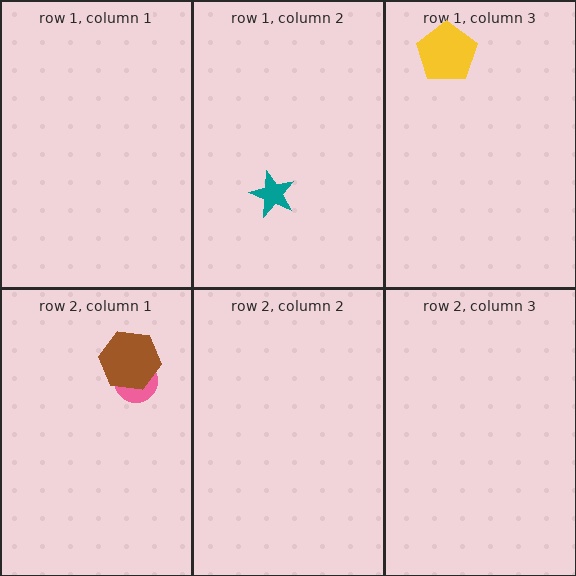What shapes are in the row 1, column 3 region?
The yellow pentagon.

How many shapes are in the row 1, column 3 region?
1.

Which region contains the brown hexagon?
The row 2, column 1 region.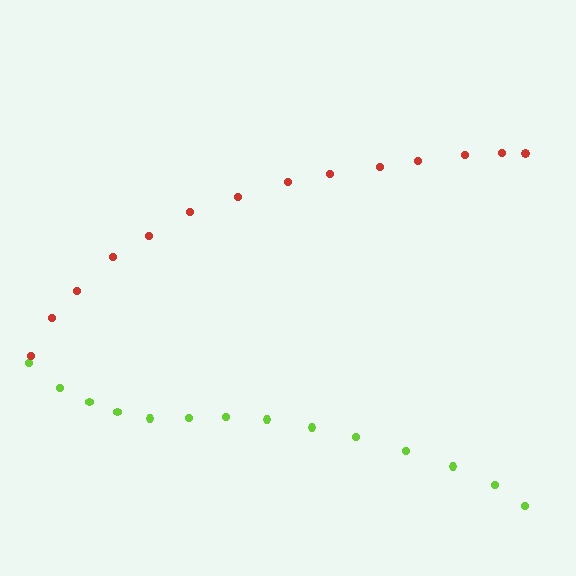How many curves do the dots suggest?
There are 2 distinct paths.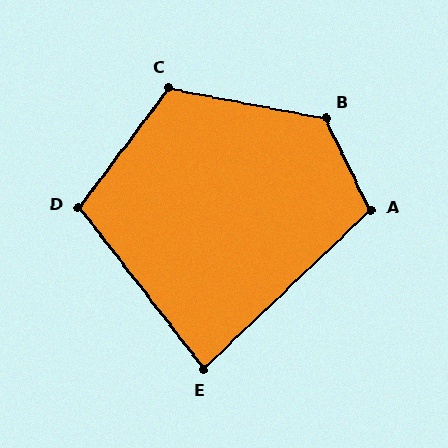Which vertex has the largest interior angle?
B, at approximately 126 degrees.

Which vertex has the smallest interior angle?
E, at approximately 84 degrees.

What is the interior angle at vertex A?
Approximately 108 degrees (obtuse).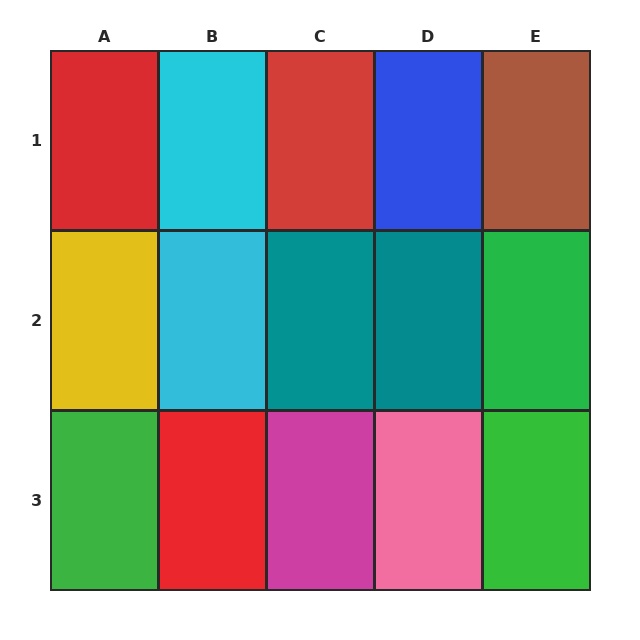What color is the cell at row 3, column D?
Pink.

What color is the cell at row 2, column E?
Green.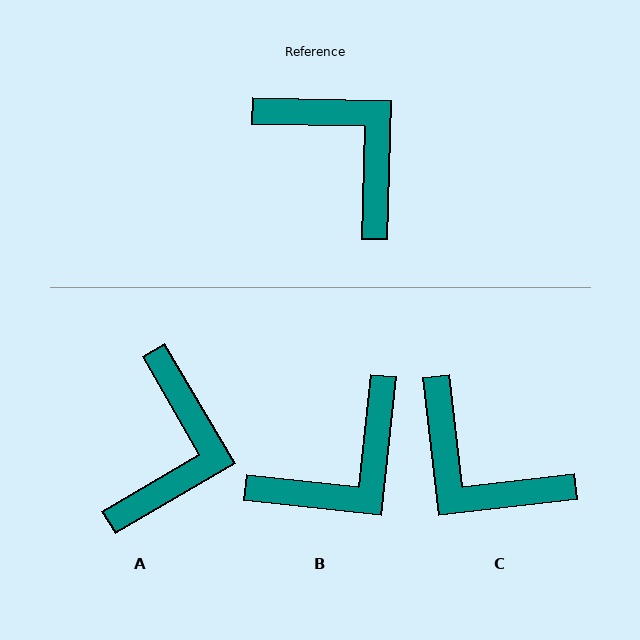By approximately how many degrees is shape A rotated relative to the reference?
Approximately 58 degrees clockwise.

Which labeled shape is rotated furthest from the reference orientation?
C, about 172 degrees away.